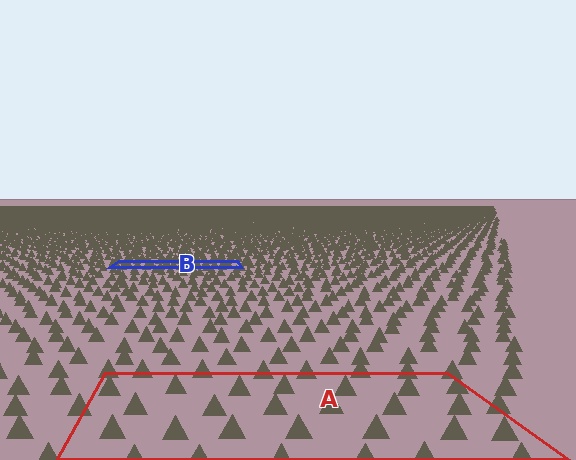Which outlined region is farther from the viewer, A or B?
Region B is farther from the viewer — the texture elements inside it appear smaller and more densely packed.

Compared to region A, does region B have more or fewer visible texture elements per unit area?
Region B has more texture elements per unit area — they are packed more densely because it is farther away.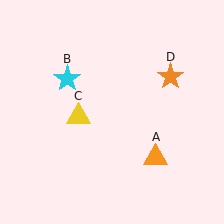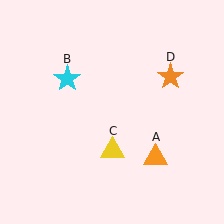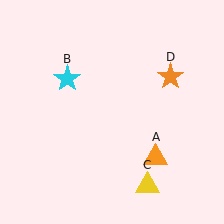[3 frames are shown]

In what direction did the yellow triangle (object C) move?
The yellow triangle (object C) moved down and to the right.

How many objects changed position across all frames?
1 object changed position: yellow triangle (object C).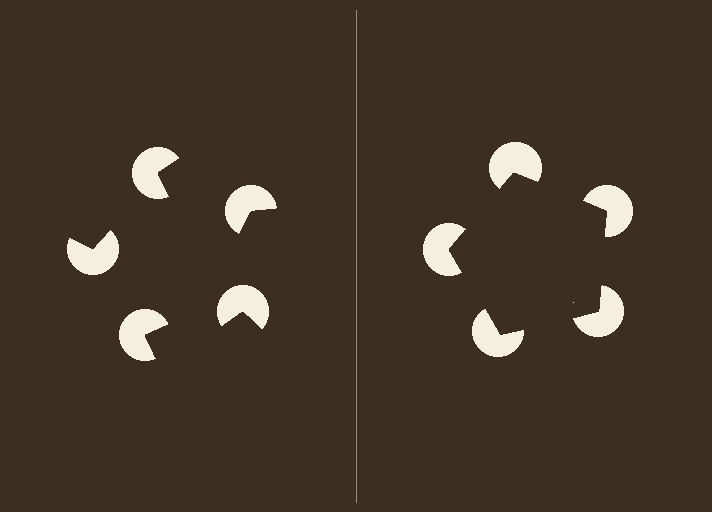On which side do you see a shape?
An illusory pentagon appears on the right side. On the left side the wedge cuts are rotated, so no coherent shape forms.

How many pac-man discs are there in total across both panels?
10 — 5 on each side.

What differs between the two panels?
The pac-man discs are positioned identically on both sides; only the wedge orientations differ. On the right they align to a pentagon; on the left they are misaligned.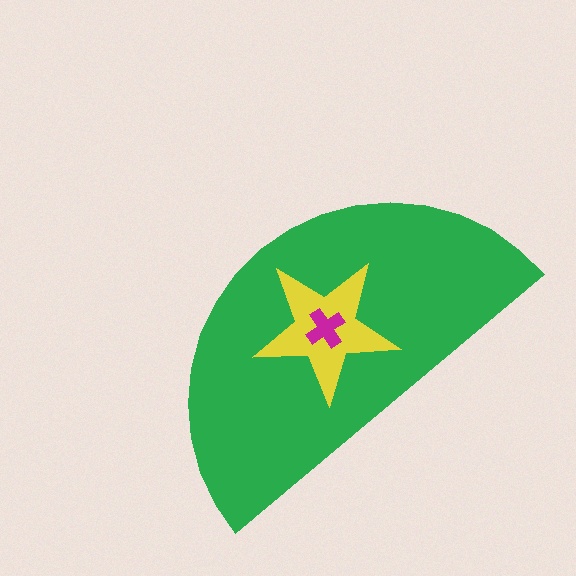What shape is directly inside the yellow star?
The magenta cross.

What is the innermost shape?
The magenta cross.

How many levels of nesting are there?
3.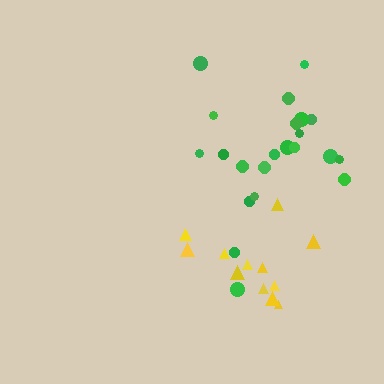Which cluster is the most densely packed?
Yellow.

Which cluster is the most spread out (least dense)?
Green.